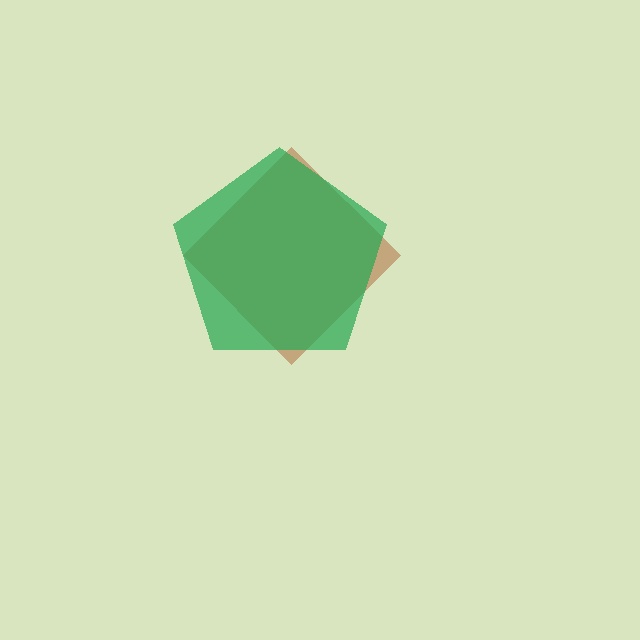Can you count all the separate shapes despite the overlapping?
Yes, there are 2 separate shapes.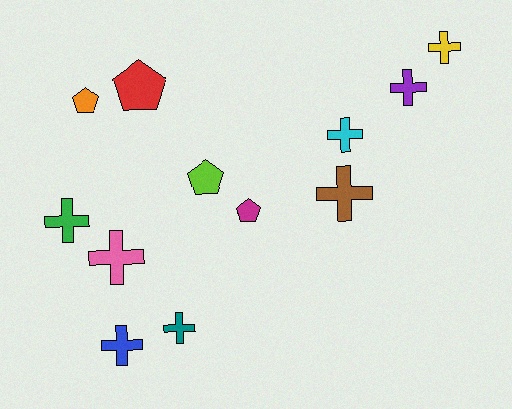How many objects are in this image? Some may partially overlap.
There are 12 objects.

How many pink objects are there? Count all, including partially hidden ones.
There is 1 pink object.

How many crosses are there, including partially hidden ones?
There are 8 crosses.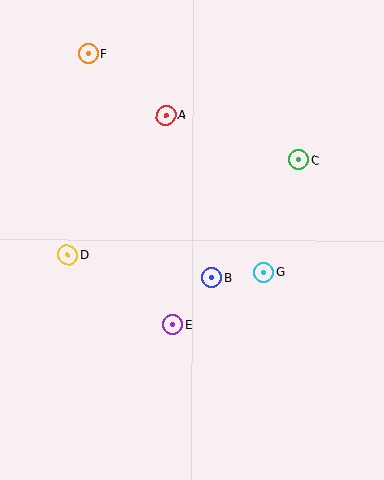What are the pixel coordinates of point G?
Point G is at (263, 273).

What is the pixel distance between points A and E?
The distance between A and E is 209 pixels.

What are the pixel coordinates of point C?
Point C is at (299, 160).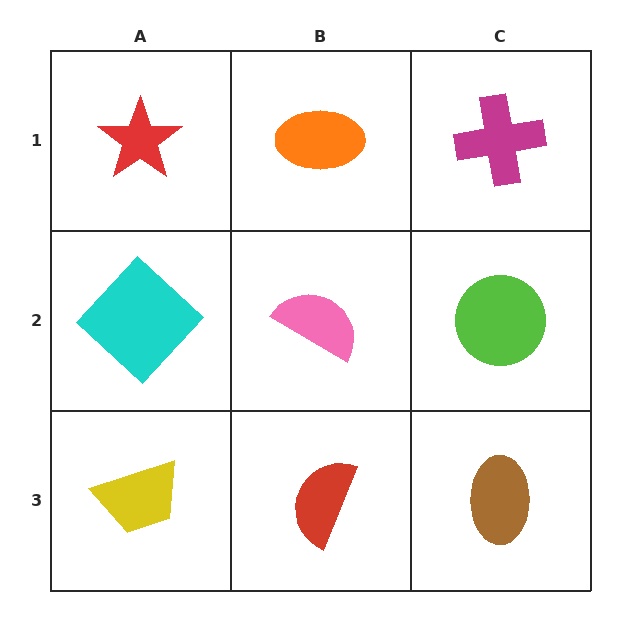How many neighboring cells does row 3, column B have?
3.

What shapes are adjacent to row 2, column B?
An orange ellipse (row 1, column B), a red semicircle (row 3, column B), a cyan diamond (row 2, column A), a lime circle (row 2, column C).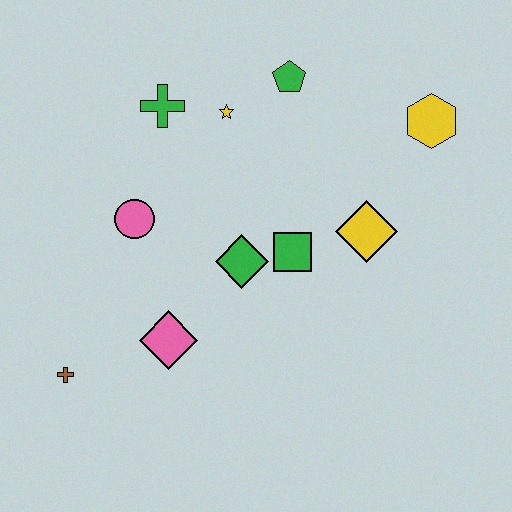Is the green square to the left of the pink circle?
No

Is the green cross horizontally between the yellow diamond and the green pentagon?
No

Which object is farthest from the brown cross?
The yellow hexagon is farthest from the brown cross.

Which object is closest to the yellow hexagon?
The yellow diamond is closest to the yellow hexagon.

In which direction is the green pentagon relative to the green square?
The green pentagon is above the green square.